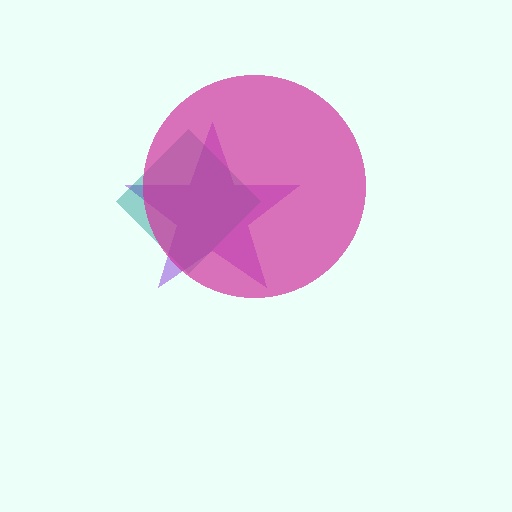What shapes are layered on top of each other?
The layered shapes are: a purple star, a teal diamond, a magenta circle.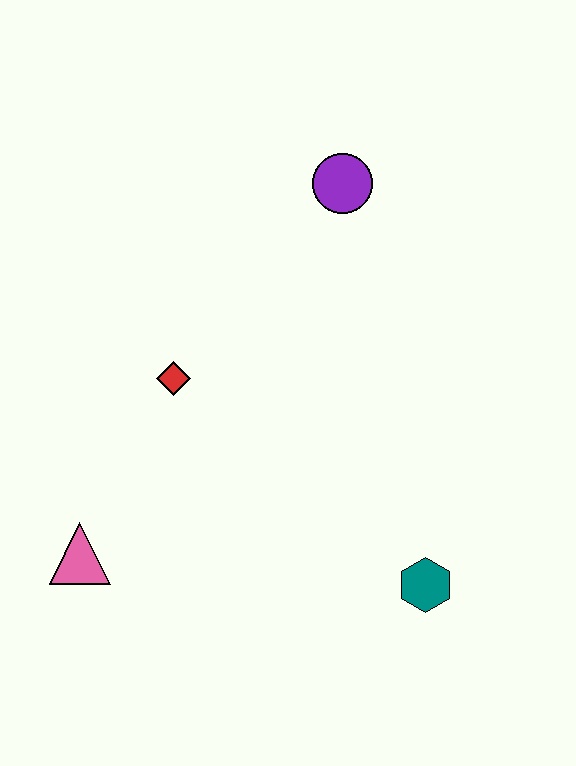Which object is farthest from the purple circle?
The pink triangle is farthest from the purple circle.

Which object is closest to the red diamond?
The pink triangle is closest to the red diamond.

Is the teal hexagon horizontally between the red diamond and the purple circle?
No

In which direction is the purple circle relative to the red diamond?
The purple circle is above the red diamond.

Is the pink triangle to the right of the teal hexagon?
No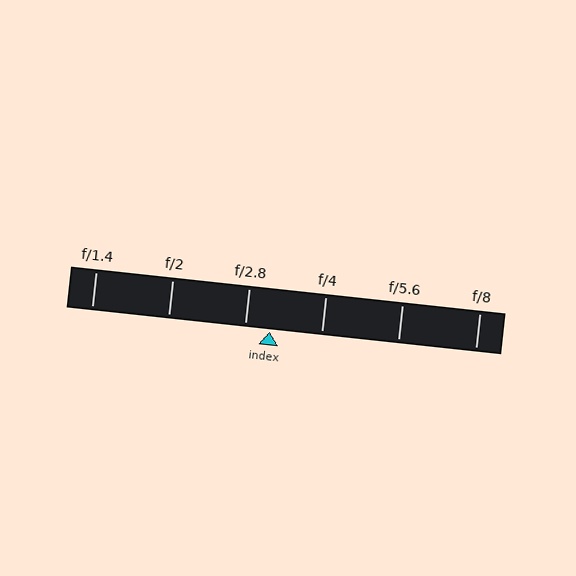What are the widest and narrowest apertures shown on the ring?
The widest aperture shown is f/1.4 and the narrowest is f/8.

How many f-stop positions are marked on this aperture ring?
There are 6 f-stop positions marked.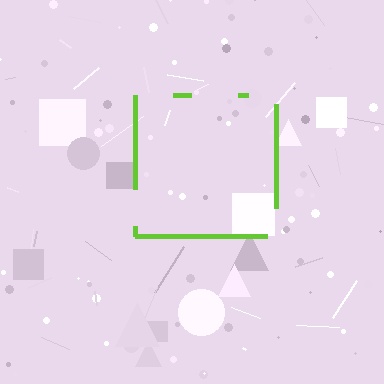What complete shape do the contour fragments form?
The contour fragments form a square.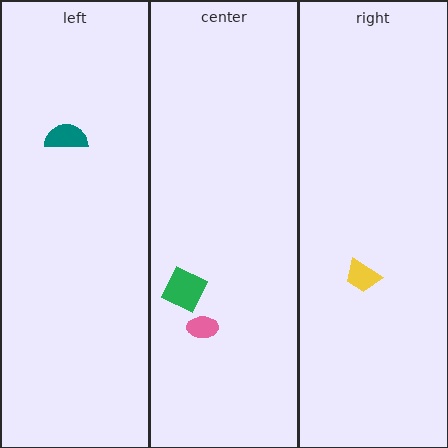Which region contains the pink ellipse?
The center region.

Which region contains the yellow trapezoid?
The right region.